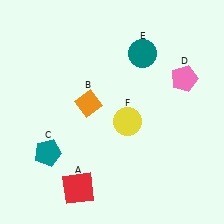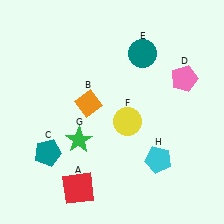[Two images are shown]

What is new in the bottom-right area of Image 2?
A cyan pentagon (H) was added in the bottom-right area of Image 2.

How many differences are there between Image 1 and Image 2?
There are 2 differences between the two images.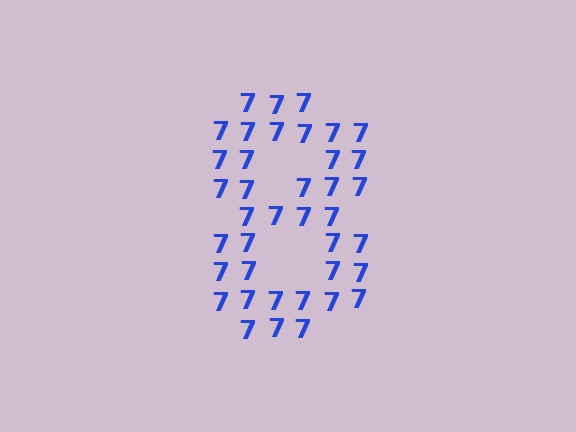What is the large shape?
The large shape is the digit 8.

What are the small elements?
The small elements are digit 7's.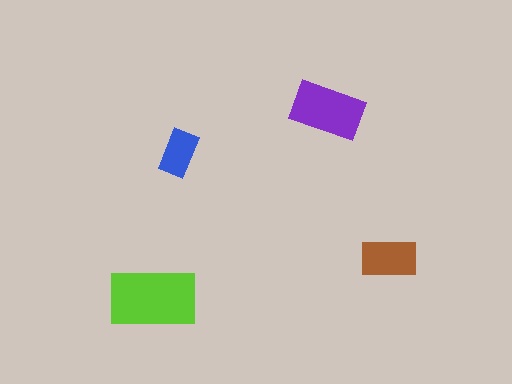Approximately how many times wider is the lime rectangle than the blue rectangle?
About 2 times wider.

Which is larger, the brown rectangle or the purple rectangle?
The purple one.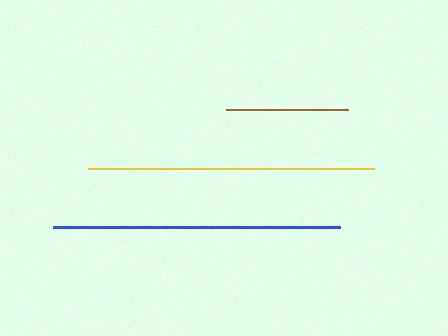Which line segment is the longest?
The blue line is the longest at approximately 287 pixels.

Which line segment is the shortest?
The brown line is the shortest at approximately 122 pixels.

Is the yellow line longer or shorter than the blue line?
The blue line is longer than the yellow line.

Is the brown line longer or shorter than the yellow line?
The yellow line is longer than the brown line.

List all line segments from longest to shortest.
From longest to shortest: blue, yellow, brown.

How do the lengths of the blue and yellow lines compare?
The blue and yellow lines are approximately the same length.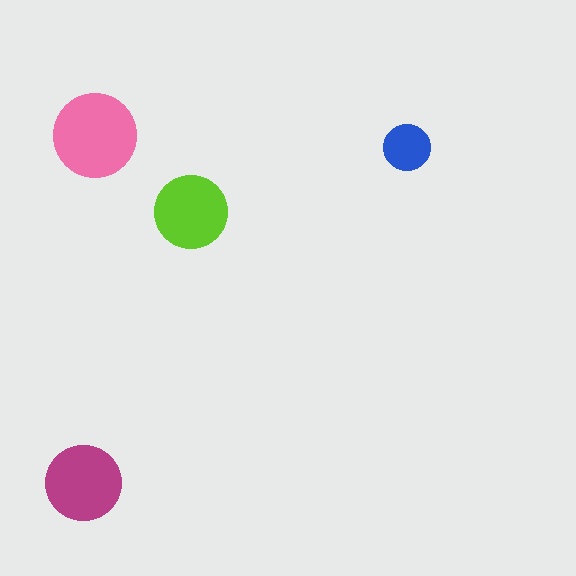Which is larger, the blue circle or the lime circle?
The lime one.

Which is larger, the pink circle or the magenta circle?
The pink one.